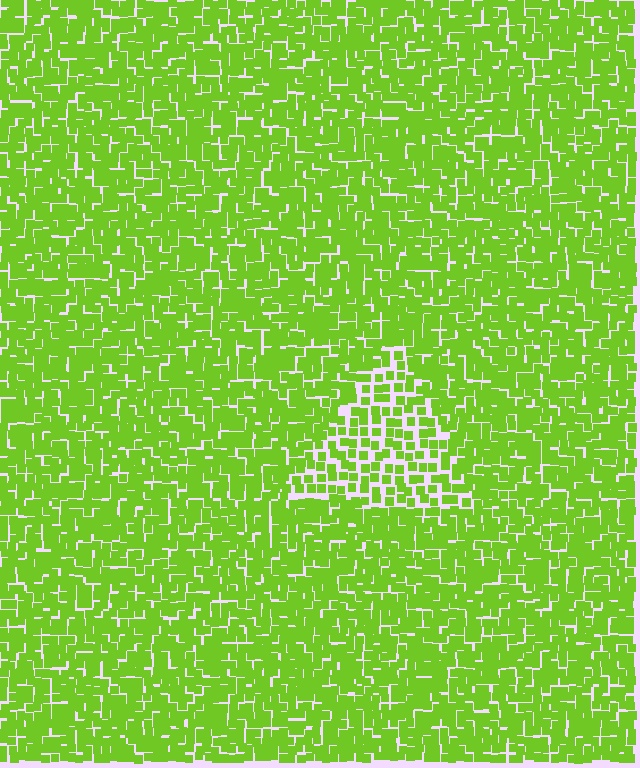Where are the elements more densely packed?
The elements are more densely packed outside the triangle boundary.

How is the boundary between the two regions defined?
The boundary is defined by a change in element density (approximately 1.8x ratio). All elements are the same color, size, and shape.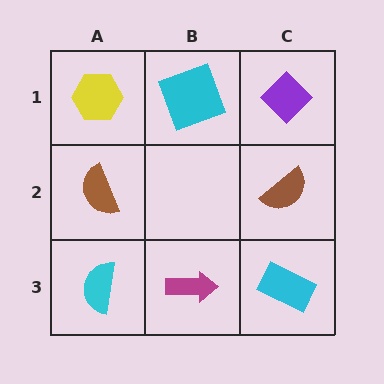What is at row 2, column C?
A brown semicircle.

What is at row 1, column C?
A purple diamond.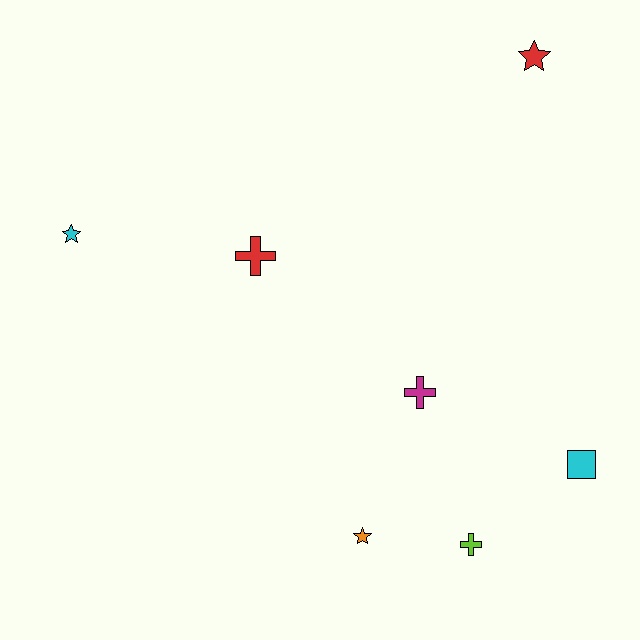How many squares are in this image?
There is 1 square.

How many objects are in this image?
There are 7 objects.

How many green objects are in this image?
There are no green objects.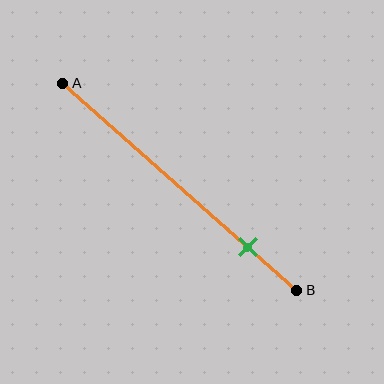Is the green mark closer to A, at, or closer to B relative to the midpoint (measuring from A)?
The green mark is closer to point B than the midpoint of segment AB.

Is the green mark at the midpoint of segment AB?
No, the mark is at about 80% from A, not at the 50% midpoint.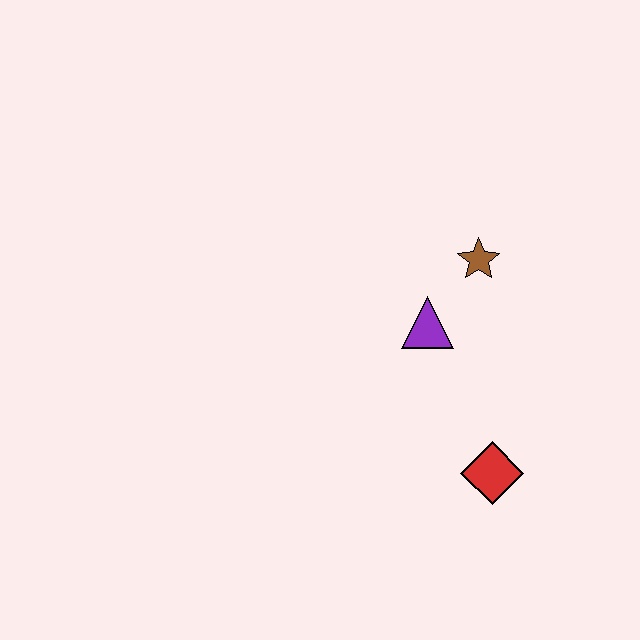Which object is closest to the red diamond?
The purple triangle is closest to the red diamond.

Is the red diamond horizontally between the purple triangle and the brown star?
No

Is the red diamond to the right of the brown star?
Yes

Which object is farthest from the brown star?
The red diamond is farthest from the brown star.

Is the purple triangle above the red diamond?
Yes